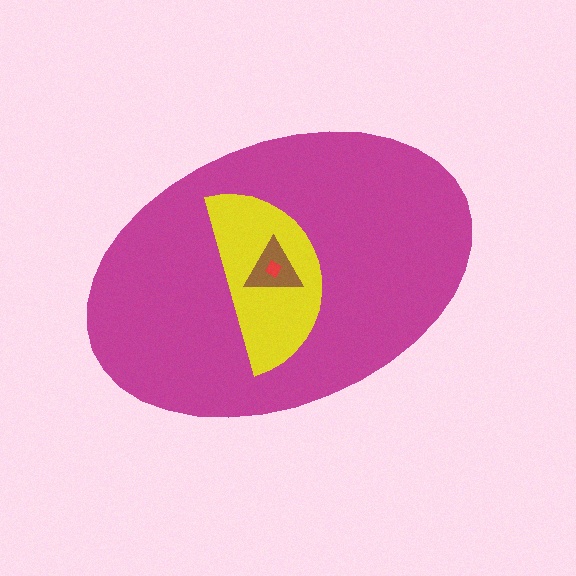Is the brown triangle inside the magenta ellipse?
Yes.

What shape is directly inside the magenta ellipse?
The yellow semicircle.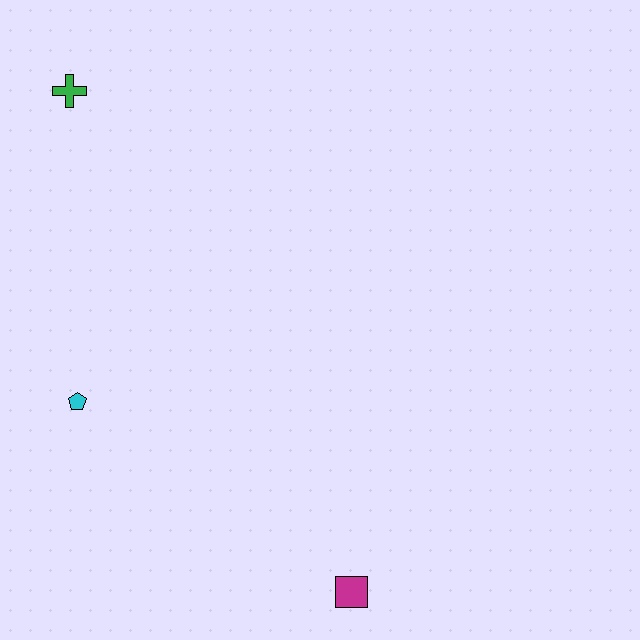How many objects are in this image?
There are 3 objects.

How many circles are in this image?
There are no circles.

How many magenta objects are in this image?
There is 1 magenta object.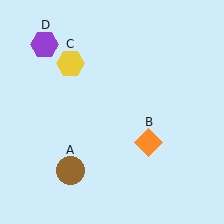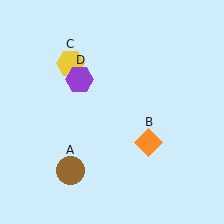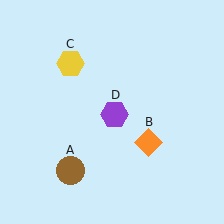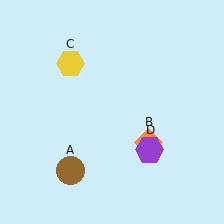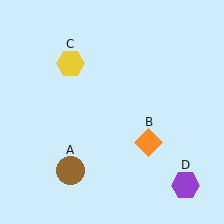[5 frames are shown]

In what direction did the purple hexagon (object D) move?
The purple hexagon (object D) moved down and to the right.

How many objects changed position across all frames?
1 object changed position: purple hexagon (object D).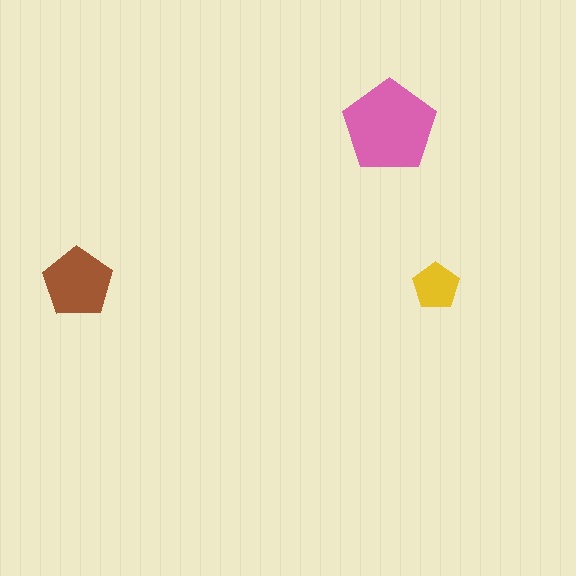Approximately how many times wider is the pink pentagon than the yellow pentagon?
About 2 times wider.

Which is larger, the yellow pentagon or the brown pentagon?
The brown one.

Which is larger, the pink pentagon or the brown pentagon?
The pink one.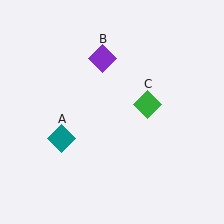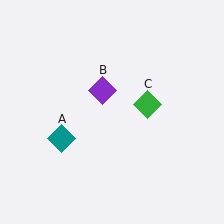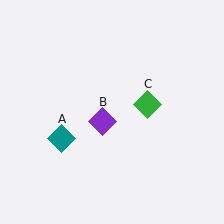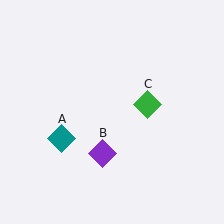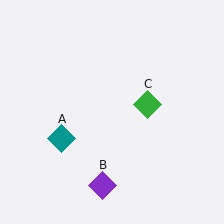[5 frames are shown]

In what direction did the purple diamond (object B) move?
The purple diamond (object B) moved down.